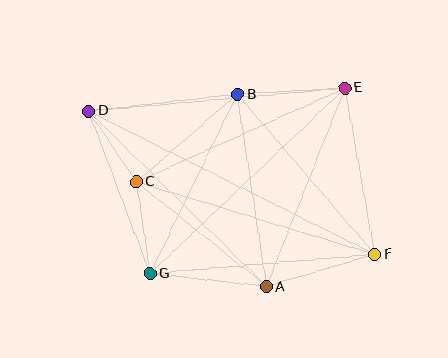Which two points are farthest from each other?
Points D and F are farthest from each other.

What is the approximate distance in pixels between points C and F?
The distance between C and F is approximately 250 pixels.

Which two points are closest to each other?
Points C and D are closest to each other.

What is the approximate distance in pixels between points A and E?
The distance between A and E is approximately 214 pixels.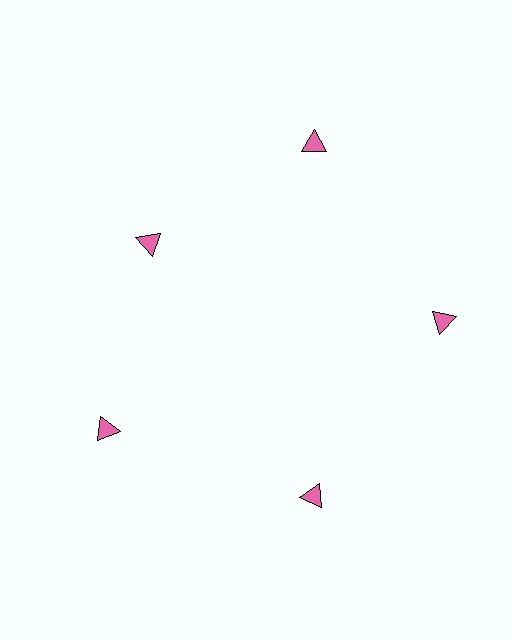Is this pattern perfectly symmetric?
No. The 5 pink triangles are arranged in a ring, but one element near the 10 o'clock position is pulled inward toward the center, breaking the 5-fold rotational symmetry.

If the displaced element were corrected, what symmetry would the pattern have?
It would have 5-fold rotational symmetry — the pattern would map onto itself every 72 degrees.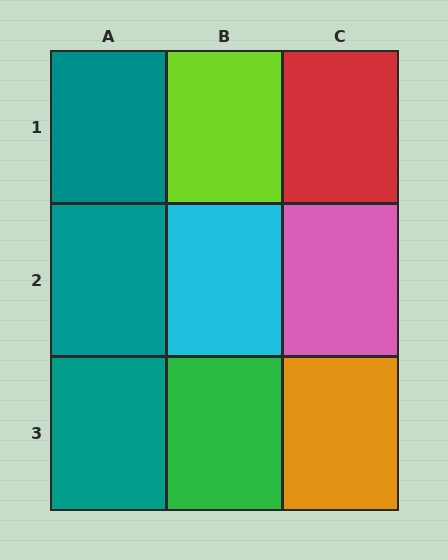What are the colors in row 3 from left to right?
Teal, green, orange.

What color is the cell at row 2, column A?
Teal.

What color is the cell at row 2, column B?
Cyan.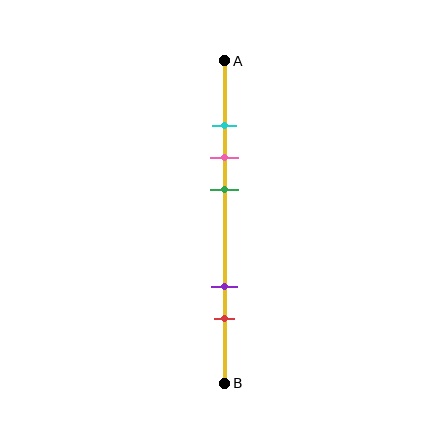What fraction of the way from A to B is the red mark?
The red mark is approximately 80% (0.8) of the way from A to B.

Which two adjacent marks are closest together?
The cyan and pink marks are the closest adjacent pair.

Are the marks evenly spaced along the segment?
No, the marks are not evenly spaced.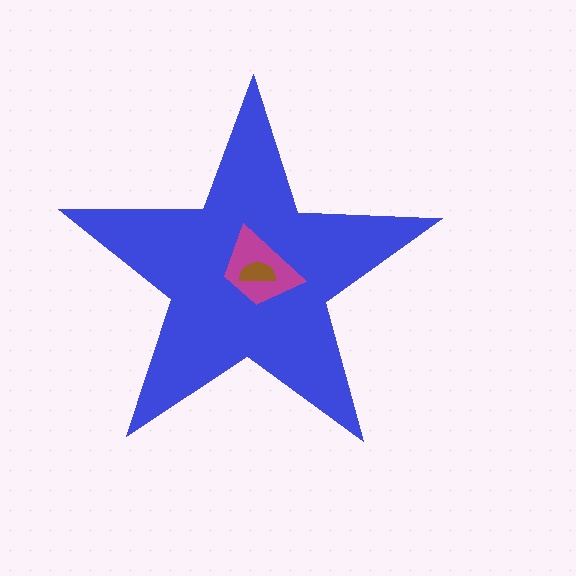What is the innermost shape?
The brown semicircle.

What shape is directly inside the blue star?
The magenta trapezoid.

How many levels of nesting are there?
3.